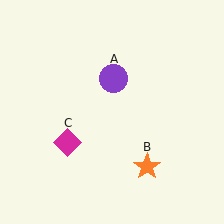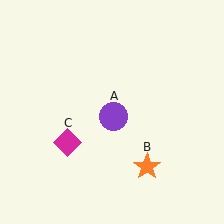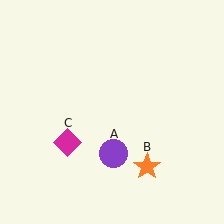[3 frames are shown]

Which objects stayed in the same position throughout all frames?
Orange star (object B) and magenta diamond (object C) remained stationary.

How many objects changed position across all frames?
1 object changed position: purple circle (object A).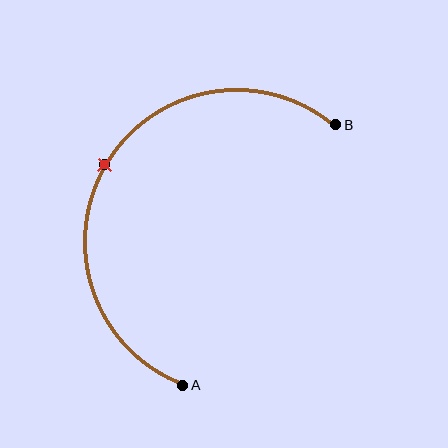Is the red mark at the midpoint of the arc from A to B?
Yes. The red mark lies on the arc at equal arc-length from both A and B — it is the arc midpoint.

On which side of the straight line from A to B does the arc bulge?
The arc bulges to the left of the straight line connecting A and B.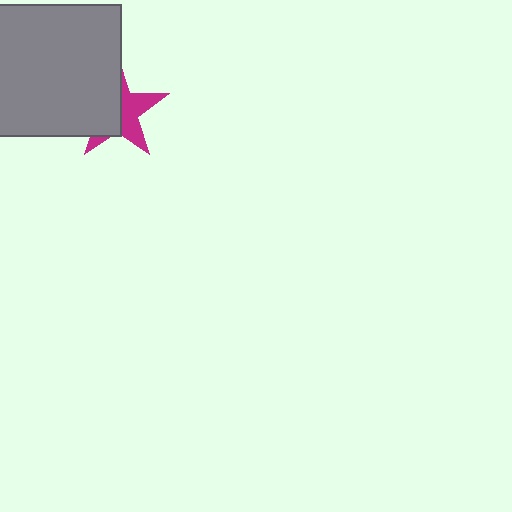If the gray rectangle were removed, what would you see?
You would see the complete magenta star.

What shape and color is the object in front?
The object in front is a gray rectangle.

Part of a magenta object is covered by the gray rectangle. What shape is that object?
It is a star.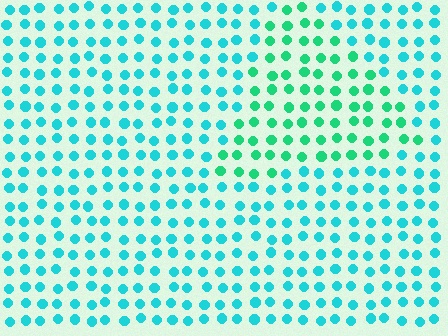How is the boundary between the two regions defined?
The boundary is defined purely by a slight shift in hue (about 31 degrees). Spacing, size, and orientation are identical on both sides.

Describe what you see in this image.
The image is filled with small cyan elements in a uniform arrangement. A triangle-shaped region is visible where the elements are tinted to a slightly different hue, forming a subtle color boundary.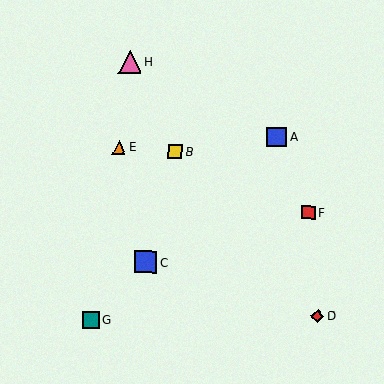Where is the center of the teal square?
The center of the teal square is at (91, 320).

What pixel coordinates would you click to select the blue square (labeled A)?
Click at (276, 137) to select the blue square A.